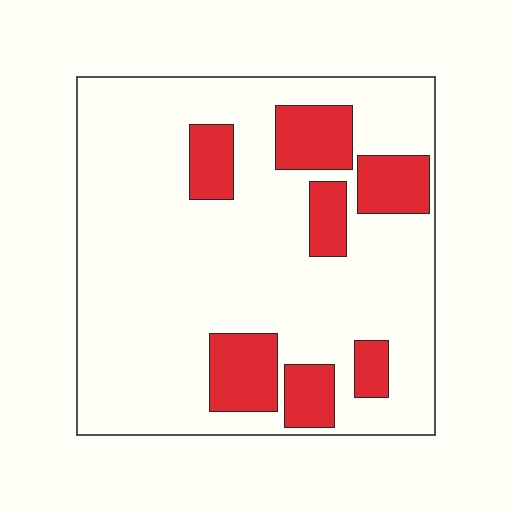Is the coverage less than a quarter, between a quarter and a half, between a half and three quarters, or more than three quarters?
Less than a quarter.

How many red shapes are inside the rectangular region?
7.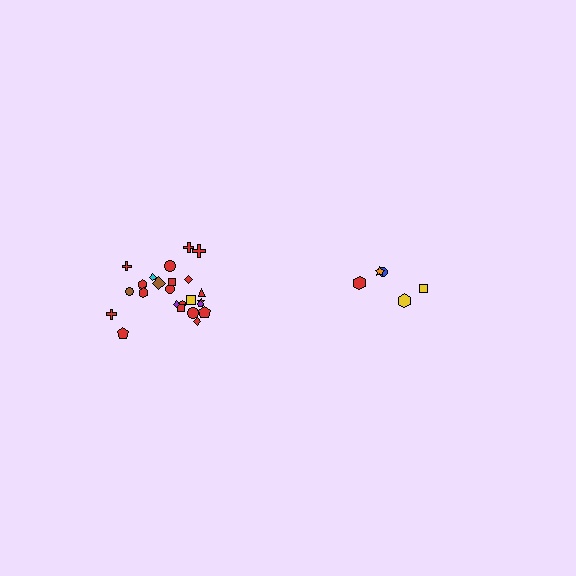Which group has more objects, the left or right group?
The left group.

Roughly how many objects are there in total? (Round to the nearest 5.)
Roughly 30 objects in total.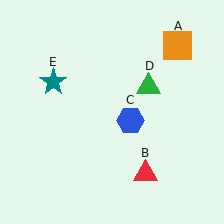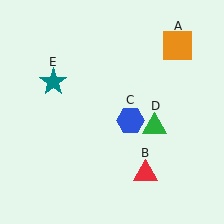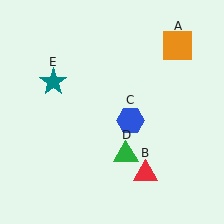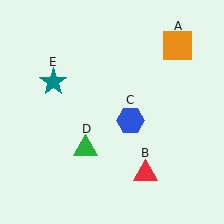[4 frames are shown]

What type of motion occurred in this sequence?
The green triangle (object D) rotated clockwise around the center of the scene.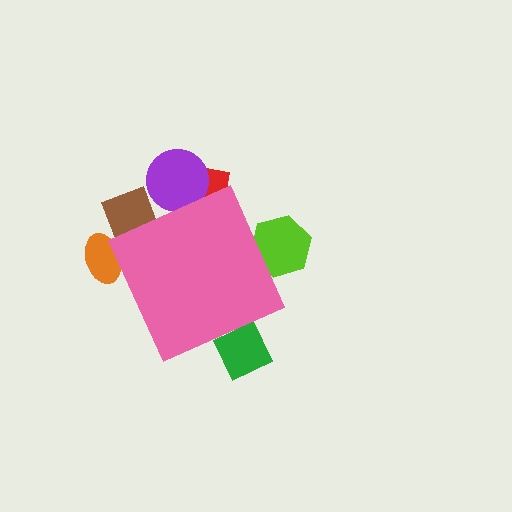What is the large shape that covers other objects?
A pink diamond.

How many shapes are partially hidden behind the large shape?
6 shapes are partially hidden.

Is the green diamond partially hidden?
Yes, the green diamond is partially hidden behind the pink diamond.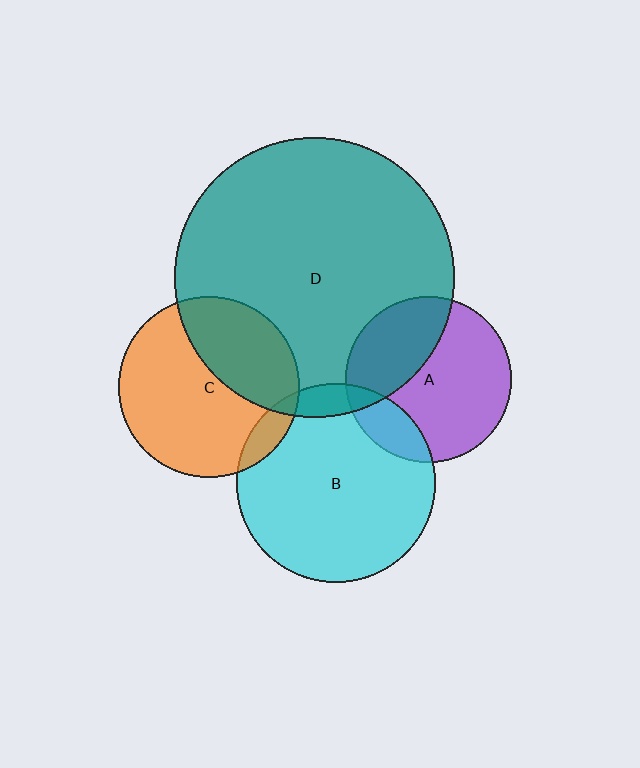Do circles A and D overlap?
Yes.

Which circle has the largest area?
Circle D (teal).